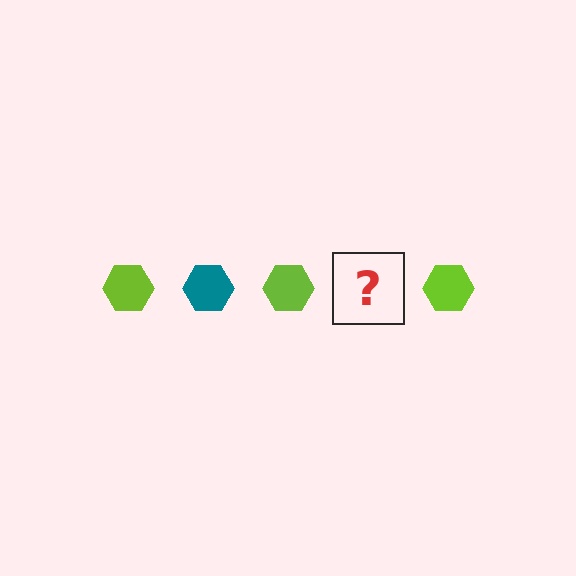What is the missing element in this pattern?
The missing element is a teal hexagon.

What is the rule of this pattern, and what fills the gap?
The rule is that the pattern cycles through lime, teal hexagons. The gap should be filled with a teal hexagon.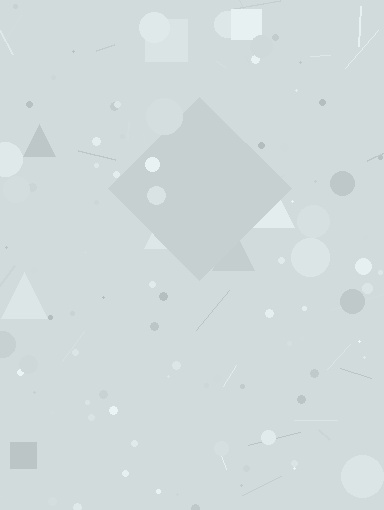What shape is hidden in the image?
A diamond is hidden in the image.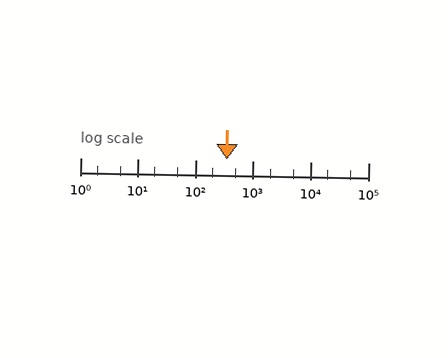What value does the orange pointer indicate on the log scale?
The pointer indicates approximately 350.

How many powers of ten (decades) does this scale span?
The scale spans 5 decades, from 1 to 100000.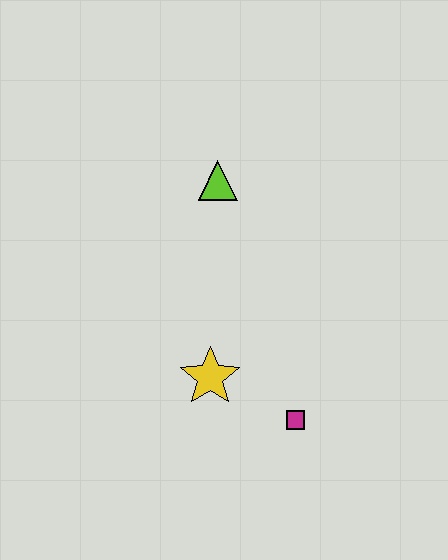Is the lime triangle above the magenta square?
Yes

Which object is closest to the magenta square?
The yellow star is closest to the magenta square.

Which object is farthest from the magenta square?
The lime triangle is farthest from the magenta square.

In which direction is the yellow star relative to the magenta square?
The yellow star is to the left of the magenta square.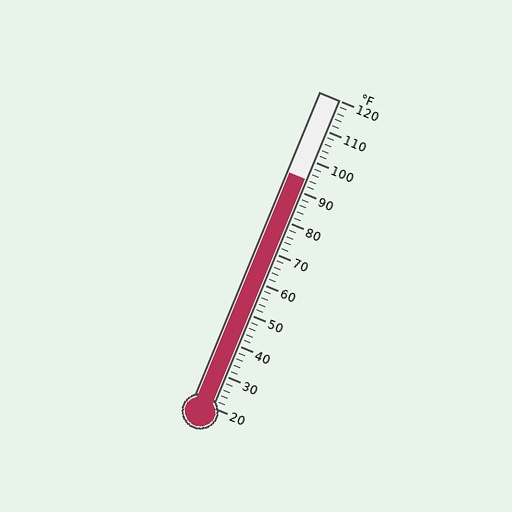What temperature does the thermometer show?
The thermometer shows approximately 94°F.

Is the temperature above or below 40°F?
The temperature is above 40°F.